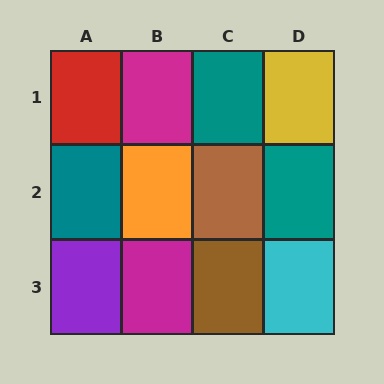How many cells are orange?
1 cell is orange.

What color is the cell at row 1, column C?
Teal.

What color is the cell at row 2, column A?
Teal.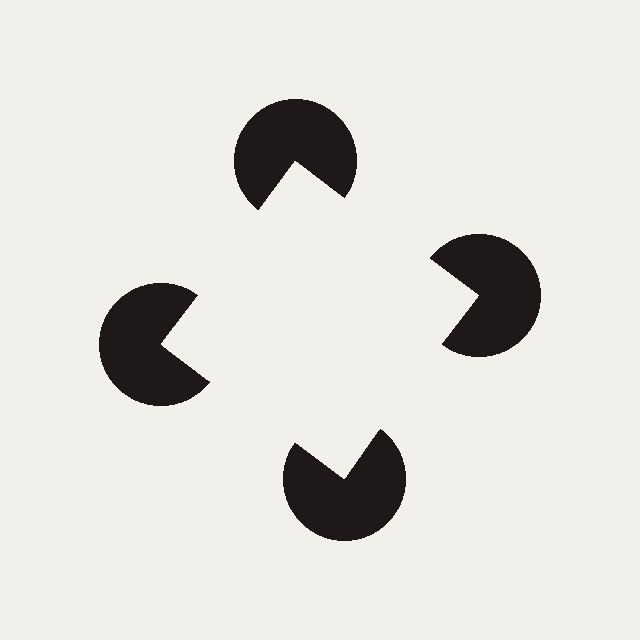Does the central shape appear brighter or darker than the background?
It typically appears slightly brighter than the background, even though no actual brightness change is drawn.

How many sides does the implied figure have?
4 sides.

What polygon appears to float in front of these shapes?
An illusory square — its edges are inferred from the aligned wedge cuts in the pac-man discs, not physically drawn.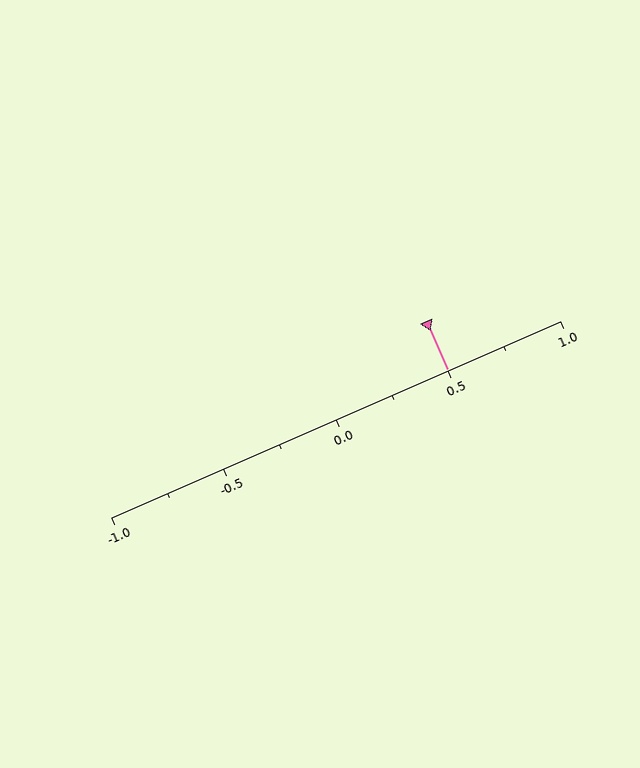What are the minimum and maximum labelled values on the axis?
The axis runs from -1.0 to 1.0.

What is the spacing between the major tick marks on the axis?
The major ticks are spaced 0.5 apart.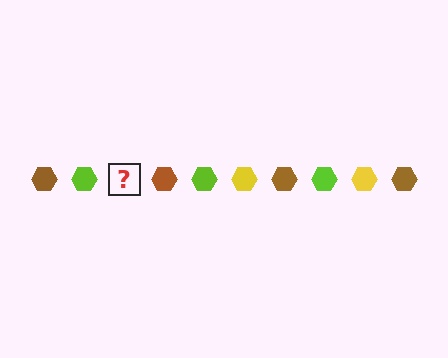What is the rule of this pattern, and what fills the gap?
The rule is that the pattern cycles through brown, lime, yellow hexagons. The gap should be filled with a yellow hexagon.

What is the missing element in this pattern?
The missing element is a yellow hexagon.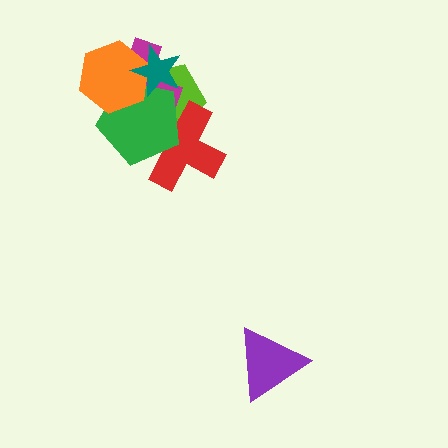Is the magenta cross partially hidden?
Yes, it is partially covered by another shape.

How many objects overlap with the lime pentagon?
5 objects overlap with the lime pentagon.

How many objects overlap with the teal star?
4 objects overlap with the teal star.